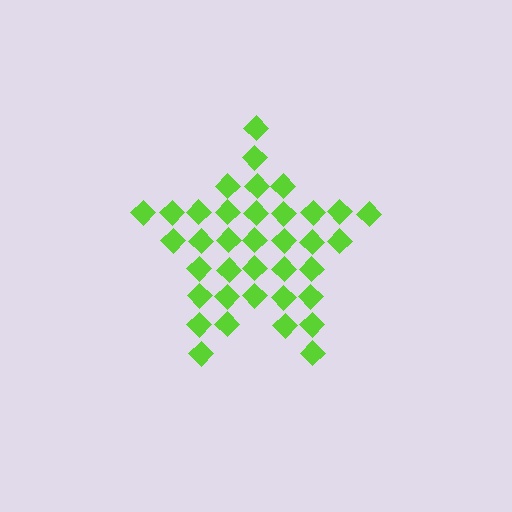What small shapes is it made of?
It is made of small diamonds.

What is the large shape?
The large shape is a star.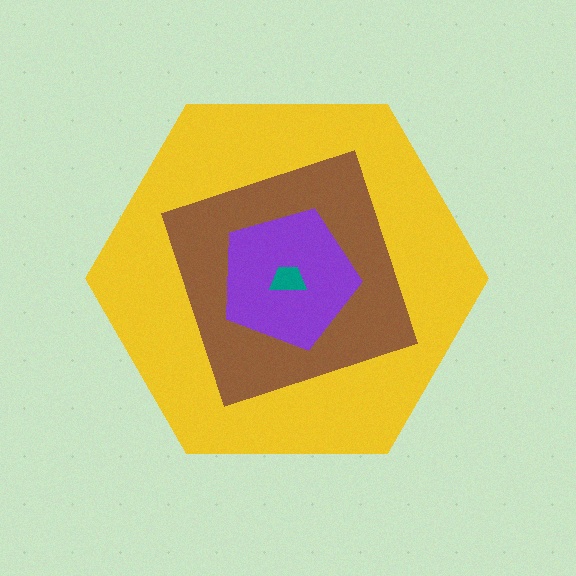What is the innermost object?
The teal trapezoid.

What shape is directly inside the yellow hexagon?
The brown diamond.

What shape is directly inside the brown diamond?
The purple pentagon.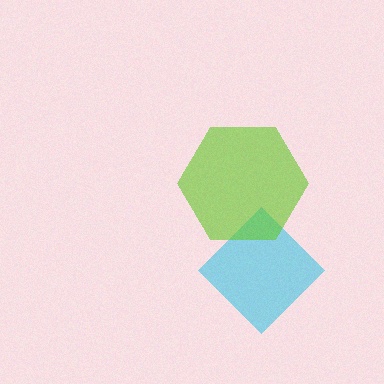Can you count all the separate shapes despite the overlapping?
Yes, there are 2 separate shapes.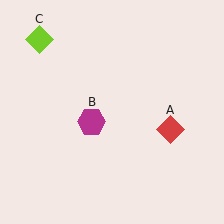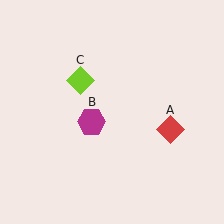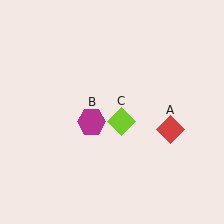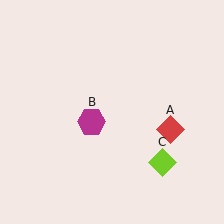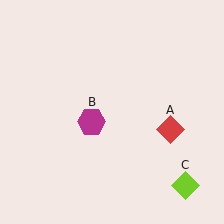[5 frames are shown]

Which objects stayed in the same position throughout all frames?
Red diamond (object A) and magenta hexagon (object B) remained stationary.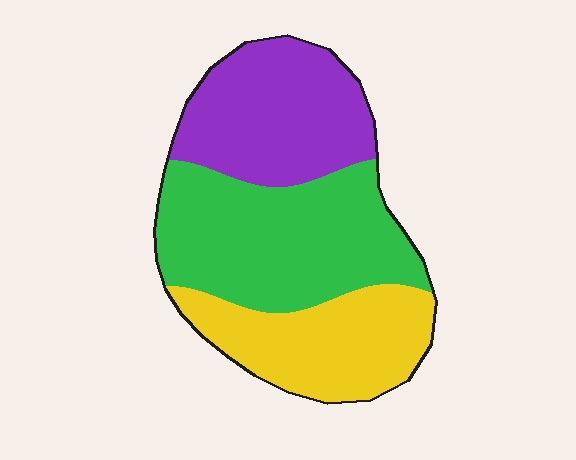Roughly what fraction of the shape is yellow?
Yellow takes up about one quarter (1/4) of the shape.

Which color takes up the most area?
Green, at roughly 40%.